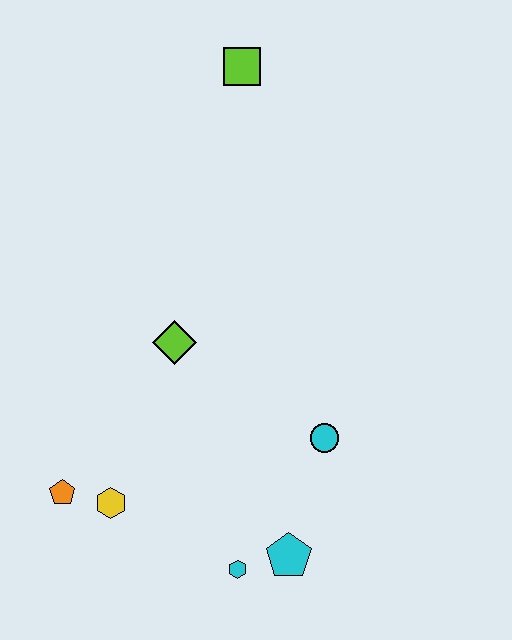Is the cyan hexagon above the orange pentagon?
No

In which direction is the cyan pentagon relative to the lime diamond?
The cyan pentagon is below the lime diamond.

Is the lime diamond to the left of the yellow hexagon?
No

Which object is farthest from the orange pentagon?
The lime square is farthest from the orange pentagon.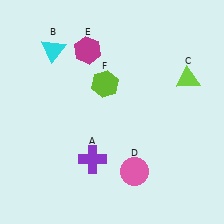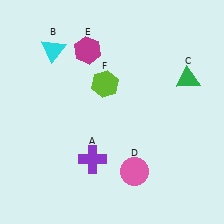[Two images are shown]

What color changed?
The triangle (C) changed from lime in Image 1 to green in Image 2.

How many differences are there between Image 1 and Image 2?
There is 1 difference between the two images.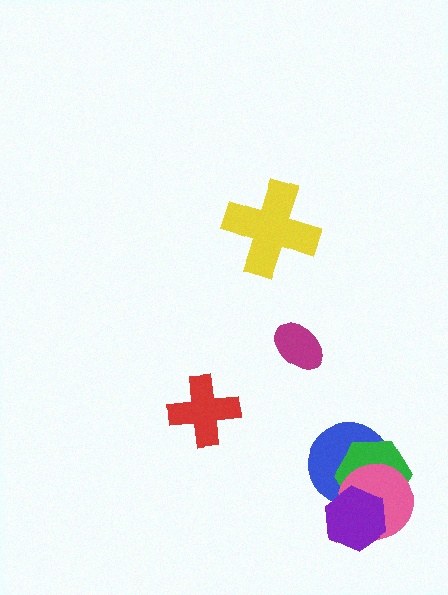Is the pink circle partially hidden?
Yes, it is partially covered by another shape.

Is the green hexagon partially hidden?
Yes, it is partially covered by another shape.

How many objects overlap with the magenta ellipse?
0 objects overlap with the magenta ellipse.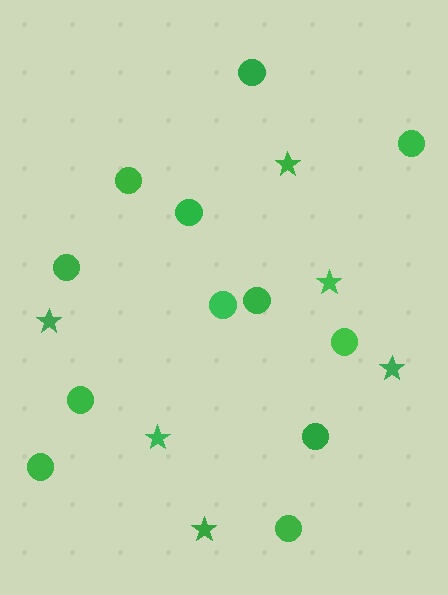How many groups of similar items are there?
There are 2 groups: one group of stars (6) and one group of circles (12).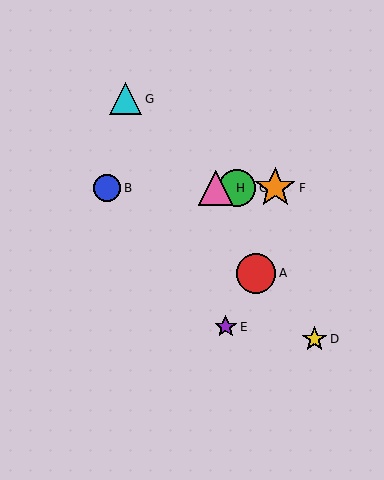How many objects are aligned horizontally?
4 objects (B, C, F, H) are aligned horizontally.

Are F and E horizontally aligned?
No, F is at y≈188 and E is at y≈327.